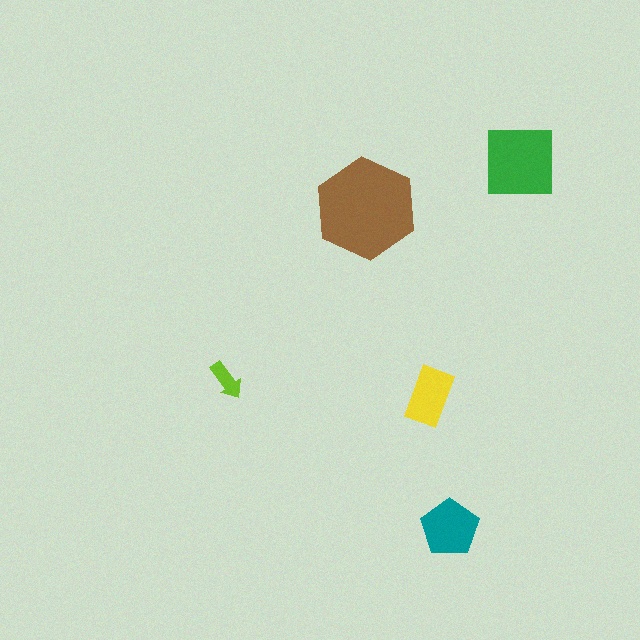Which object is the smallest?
The lime arrow.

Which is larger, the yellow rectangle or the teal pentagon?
The teal pentagon.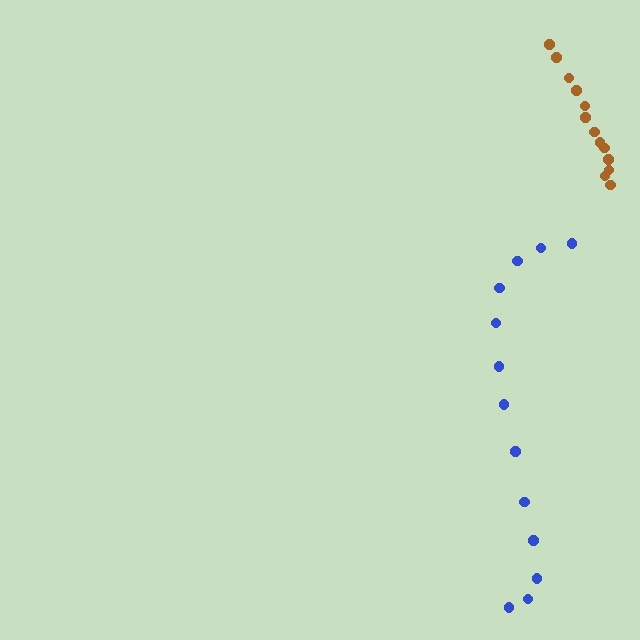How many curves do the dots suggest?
There are 2 distinct paths.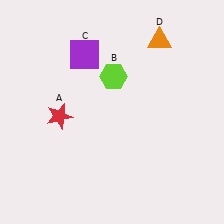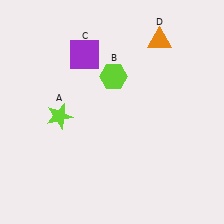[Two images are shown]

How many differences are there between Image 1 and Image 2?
There is 1 difference between the two images.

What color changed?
The star (A) changed from red in Image 1 to lime in Image 2.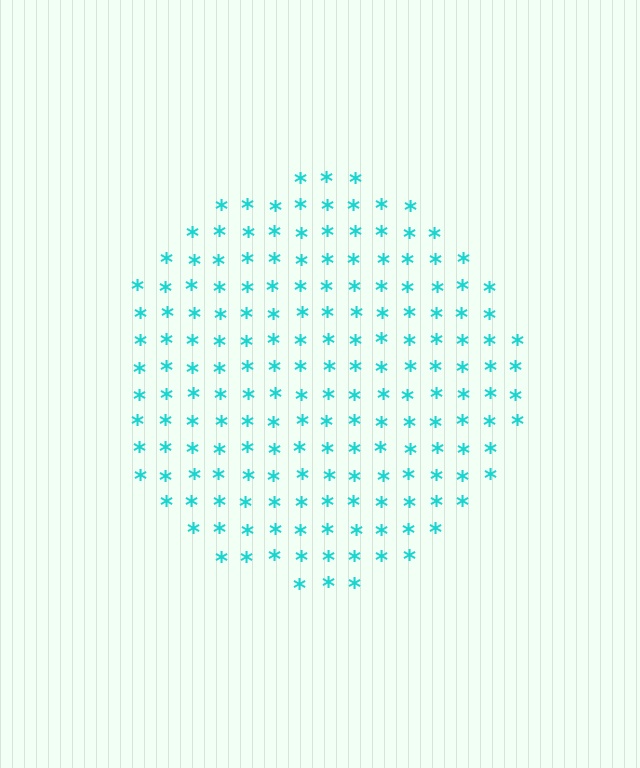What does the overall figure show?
The overall figure shows a circle.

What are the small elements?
The small elements are asterisks.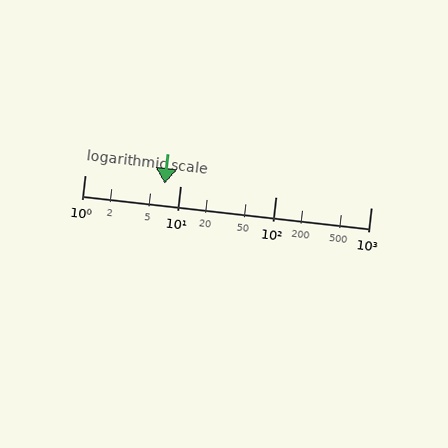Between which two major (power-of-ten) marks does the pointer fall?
The pointer is between 1 and 10.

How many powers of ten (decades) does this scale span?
The scale spans 3 decades, from 1 to 1000.